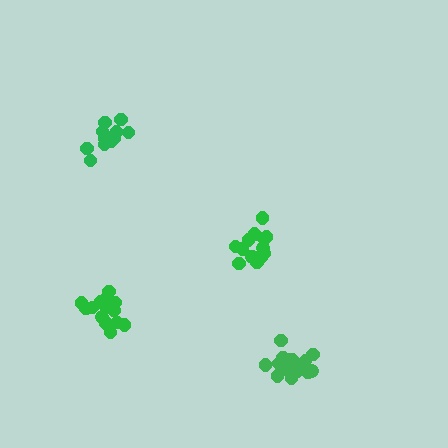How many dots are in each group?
Group 1: 18 dots, Group 2: 16 dots, Group 3: 16 dots, Group 4: 15 dots (65 total).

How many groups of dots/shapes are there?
There are 4 groups.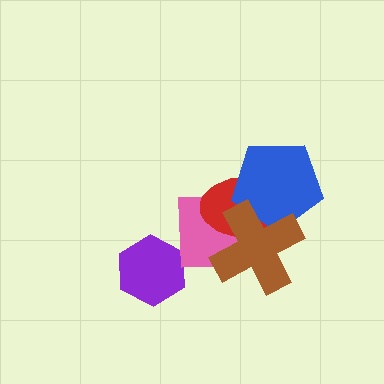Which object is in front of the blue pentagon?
The brown cross is in front of the blue pentagon.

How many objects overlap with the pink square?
4 objects overlap with the pink square.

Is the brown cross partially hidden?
No, no other shape covers it.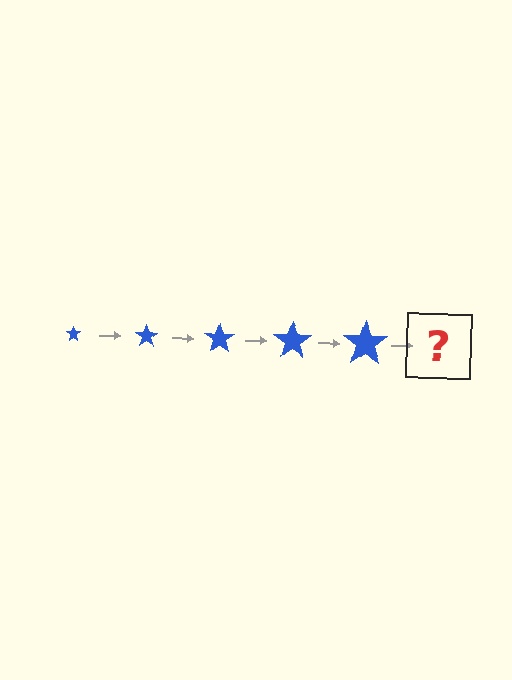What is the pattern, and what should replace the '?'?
The pattern is that the star gets progressively larger each step. The '?' should be a blue star, larger than the previous one.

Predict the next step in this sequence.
The next step is a blue star, larger than the previous one.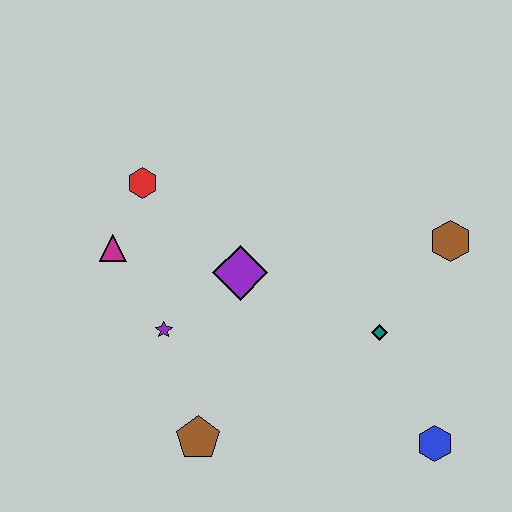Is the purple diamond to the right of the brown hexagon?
No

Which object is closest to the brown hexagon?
The teal diamond is closest to the brown hexagon.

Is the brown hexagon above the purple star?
Yes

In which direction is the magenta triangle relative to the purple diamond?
The magenta triangle is to the left of the purple diamond.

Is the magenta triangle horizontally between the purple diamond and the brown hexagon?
No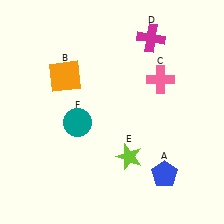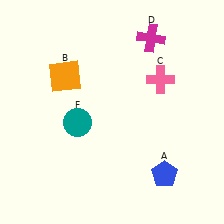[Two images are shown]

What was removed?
The lime star (E) was removed in Image 2.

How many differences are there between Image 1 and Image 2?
There is 1 difference between the two images.